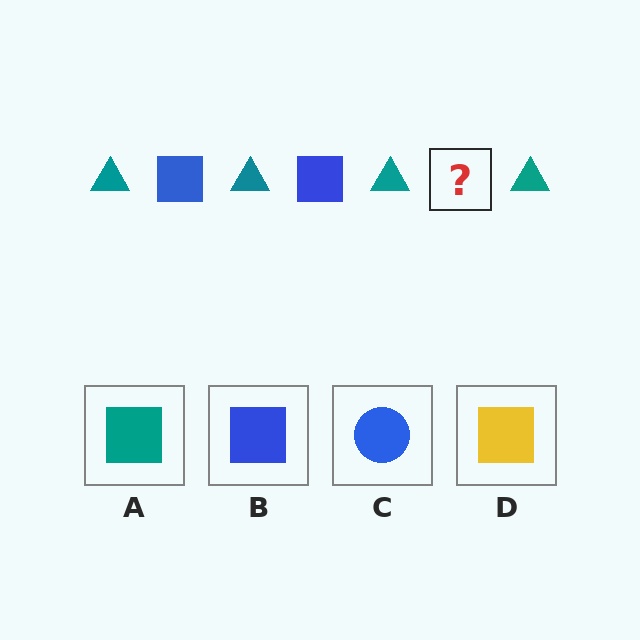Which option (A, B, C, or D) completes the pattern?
B.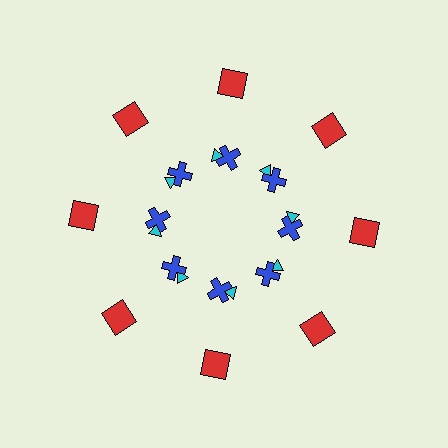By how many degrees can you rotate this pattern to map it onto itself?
The pattern maps onto itself every 45 degrees of rotation.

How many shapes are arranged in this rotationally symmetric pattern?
There are 24 shapes, arranged in 8 groups of 3.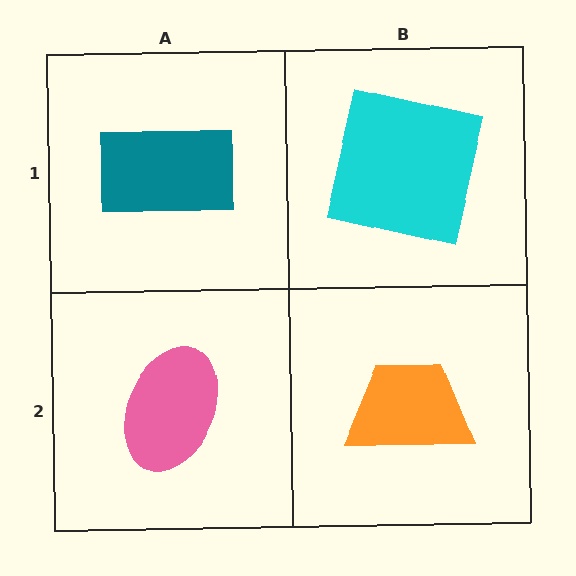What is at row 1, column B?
A cyan square.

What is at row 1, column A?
A teal rectangle.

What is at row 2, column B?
An orange trapezoid.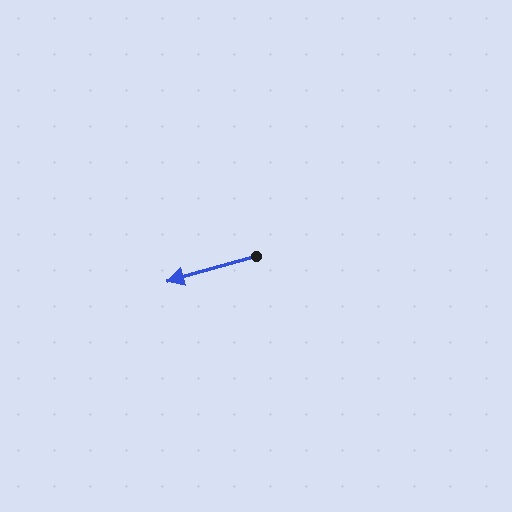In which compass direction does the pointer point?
West.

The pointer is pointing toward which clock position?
Roughly 8 o'clock.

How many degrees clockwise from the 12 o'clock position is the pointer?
Approximately 254 degrees.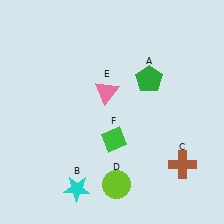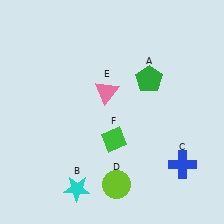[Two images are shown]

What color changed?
The cross (C) changed from brown in Image 1 to blue in Image 2.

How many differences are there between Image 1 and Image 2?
There is 1 difference between the two images.